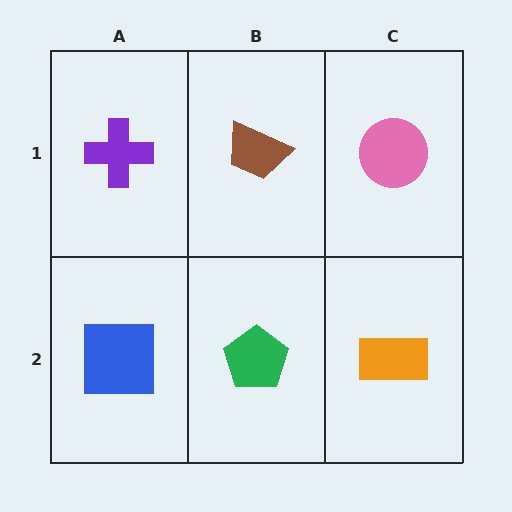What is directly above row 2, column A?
A purple cross.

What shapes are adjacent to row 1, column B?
A green pentagon (row 2, column B), a purple cross (row 1, column A), a pink circle (row 1, column C).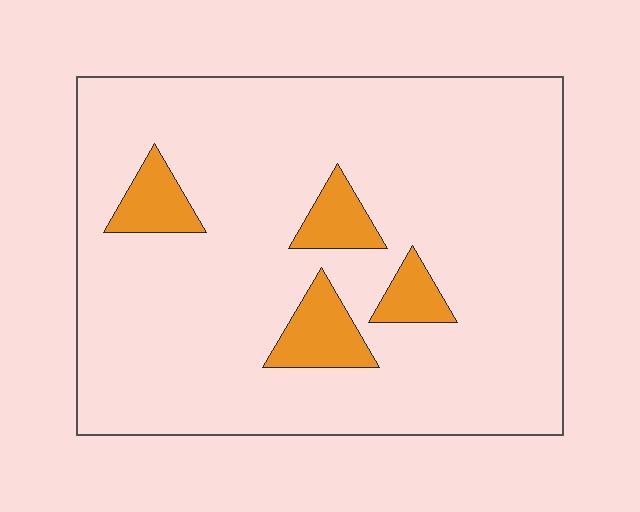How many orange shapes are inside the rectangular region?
4.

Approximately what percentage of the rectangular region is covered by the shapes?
Approximately 10%.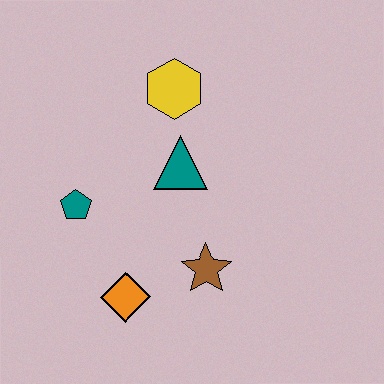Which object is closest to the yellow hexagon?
The teal triangle is closest to the yellow hexagon.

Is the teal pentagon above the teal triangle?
No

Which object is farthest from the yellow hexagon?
The orange diamond is farthest from the yellow hexagon.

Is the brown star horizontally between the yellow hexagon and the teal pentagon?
No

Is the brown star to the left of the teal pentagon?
No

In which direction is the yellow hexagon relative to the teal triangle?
The yellow hexagon is above the teal triangle.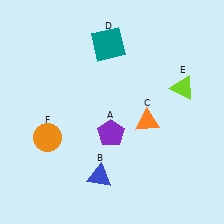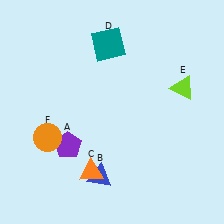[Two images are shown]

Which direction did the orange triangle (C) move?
The orange triangle (C) moved left.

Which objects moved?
The objects that moved are: the purple pentagon (A), the orange triangle (C).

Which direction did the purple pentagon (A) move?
The purple pentagon (A) moved left.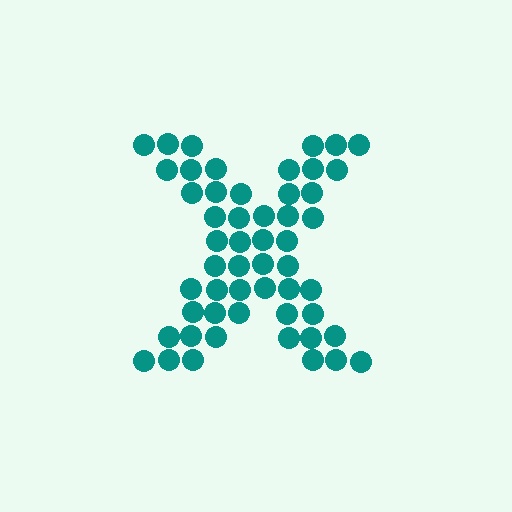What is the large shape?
The large shape is the letter X.